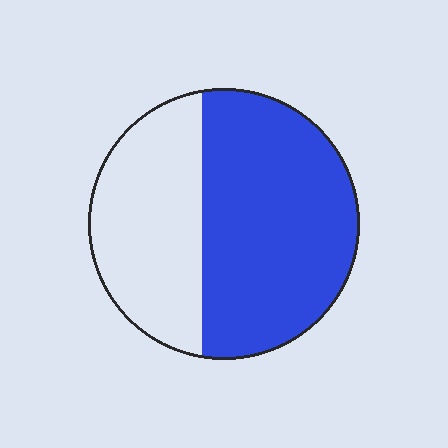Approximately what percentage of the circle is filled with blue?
Approximately 60%.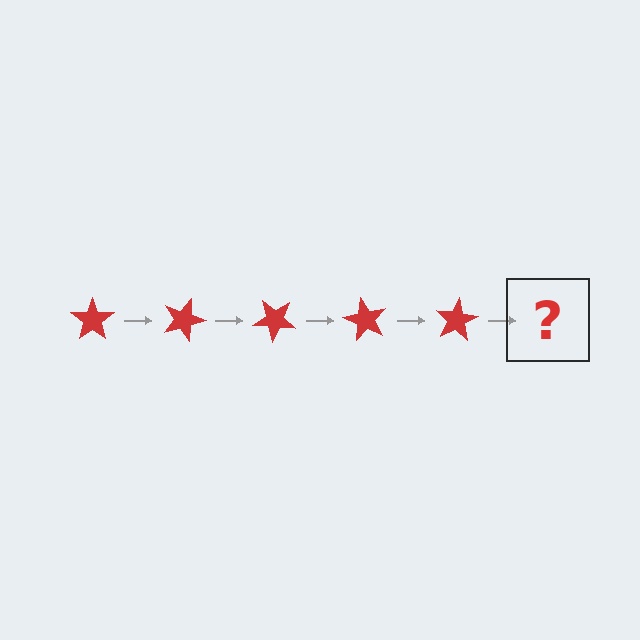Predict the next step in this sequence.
The next step is a red star rotated 100 degrees.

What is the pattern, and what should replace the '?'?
The pattern is that the star rotates 20 degrees each step. The '?' should be a red star rotated 100 degrees.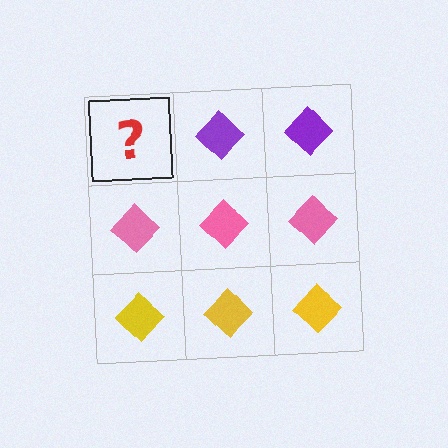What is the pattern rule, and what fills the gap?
The rule is that each row has a consistent color. The gap should be filled with a purple diamond.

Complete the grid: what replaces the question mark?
The question mark should be replaced with a purple diamond.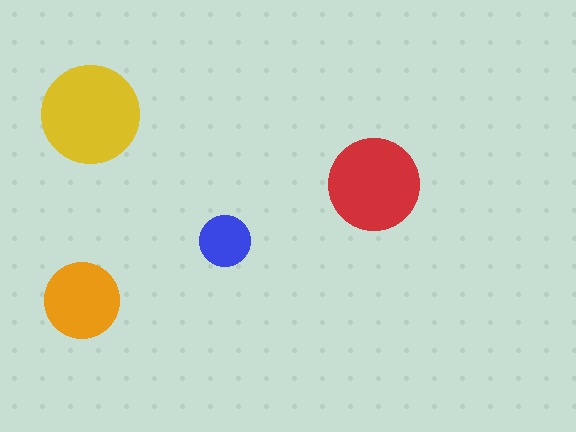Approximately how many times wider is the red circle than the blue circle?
About 2 times wider.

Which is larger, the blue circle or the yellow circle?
The yellow one.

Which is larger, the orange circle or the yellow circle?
The yellow one.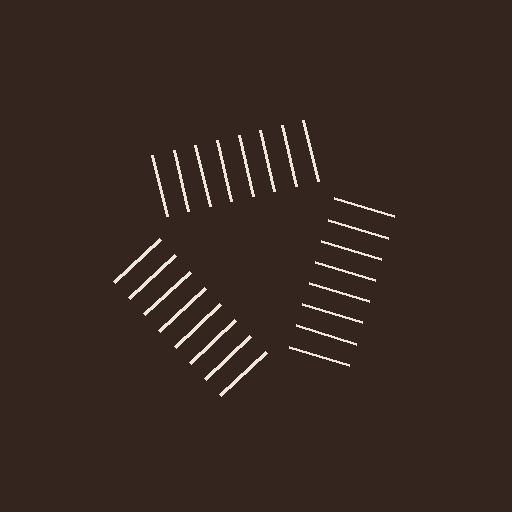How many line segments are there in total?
24 — 8 along each of the 3 edges.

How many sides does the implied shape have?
3 sides — the line-ends trace a triangle.